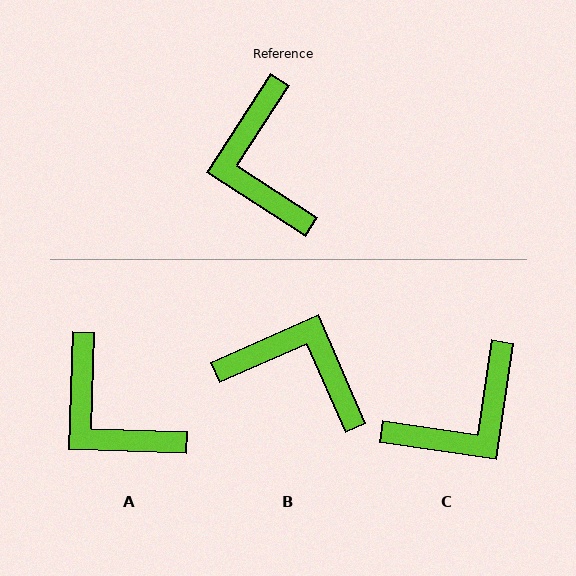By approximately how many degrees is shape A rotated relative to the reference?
Approximately 31 degrees counter-clockwise.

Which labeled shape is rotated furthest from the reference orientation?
B, about 123 degrees away.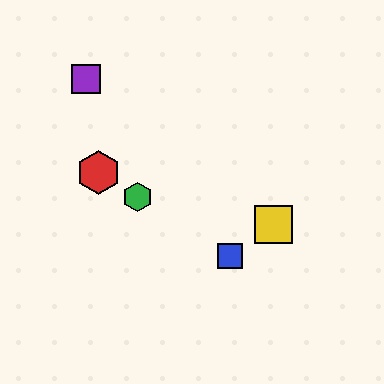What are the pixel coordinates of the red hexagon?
The red hexagon is at (99, 172).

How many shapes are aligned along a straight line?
3 shapes (the red hexagon, the blue square, the green hexagon) are aligned along a straight line.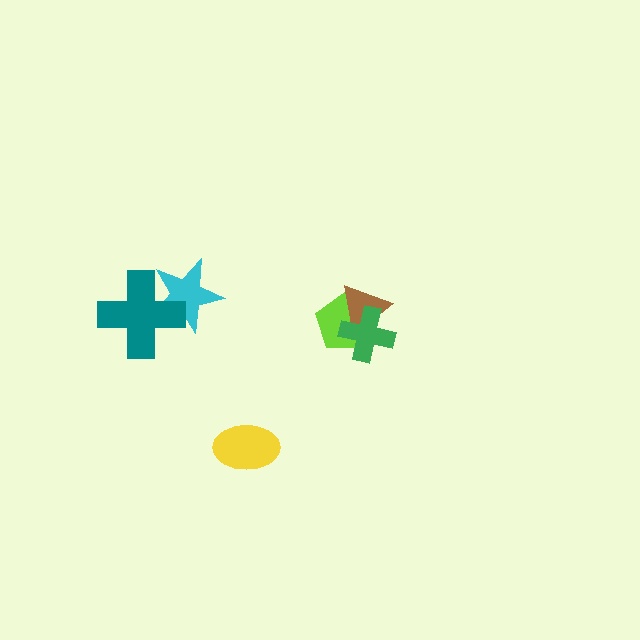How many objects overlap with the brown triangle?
2 objects overlap with the brown triangle.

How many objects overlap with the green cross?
2 objects overlap with the green cross.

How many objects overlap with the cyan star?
1 object overlaps with the cyan star.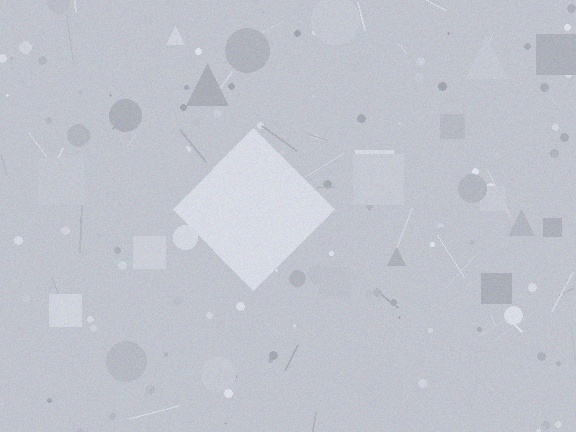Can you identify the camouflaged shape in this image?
The camouflaged shape is a diamond.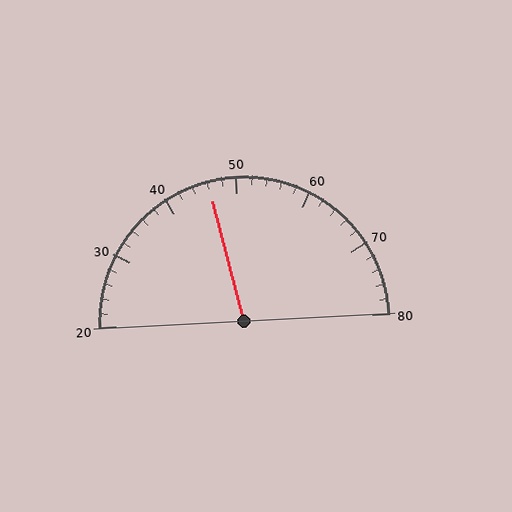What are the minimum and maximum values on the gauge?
The gauge ranges from 20 to 80.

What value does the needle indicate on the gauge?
The needle indicates approximately 46.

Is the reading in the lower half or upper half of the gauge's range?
The reading is in the lower half of the range (20 to 80).